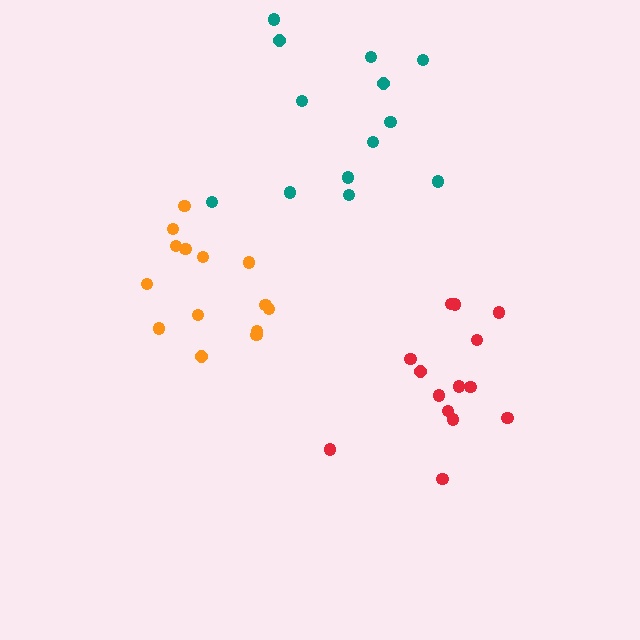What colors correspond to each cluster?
The clusters are colored: red, teal, orange.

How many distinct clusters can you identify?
There are 3 distinct clusters.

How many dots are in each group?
Group 1: 14 dots, Group 2: 13 dots, Group 3: 14 dots (41 total).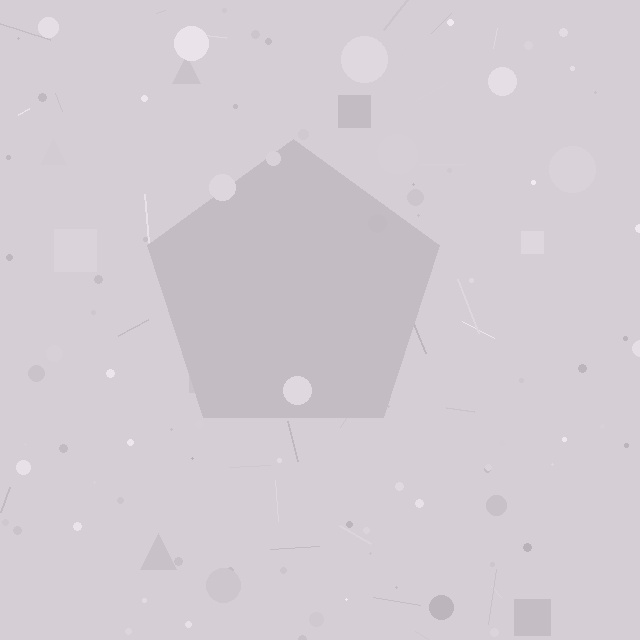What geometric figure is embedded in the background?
A pentagon is embedded in the background.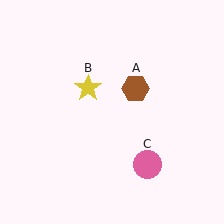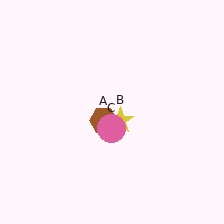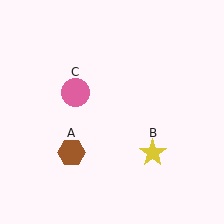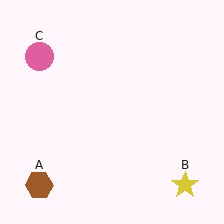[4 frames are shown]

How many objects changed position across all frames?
3 objects changed position: brown hexagon (object A), yellow star (object B), pink circle (object C).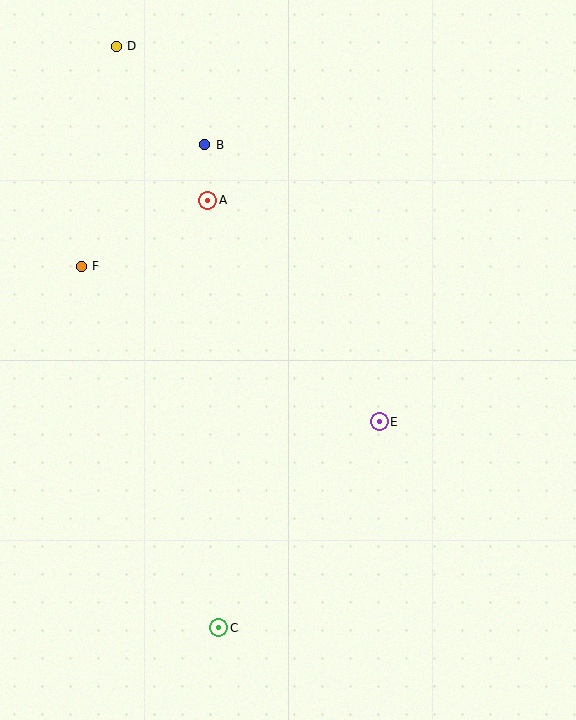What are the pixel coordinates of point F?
Point F is at (81, 266).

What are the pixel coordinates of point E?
Point E is at (379, 422).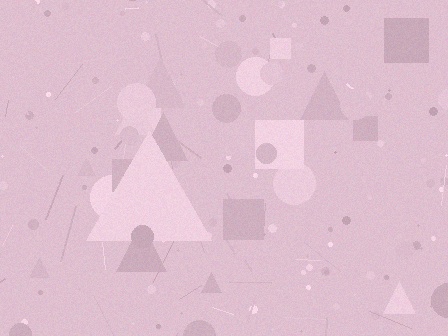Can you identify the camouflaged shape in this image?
The camouflaged shape is a triangle.